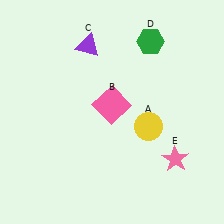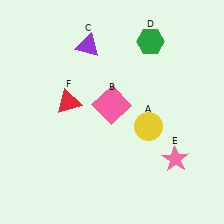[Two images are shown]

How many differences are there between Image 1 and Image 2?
There is 1 difference between the two images.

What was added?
A red triangle (F) was added in Image 2.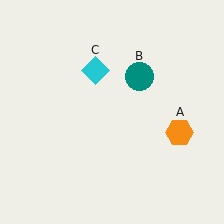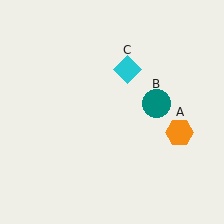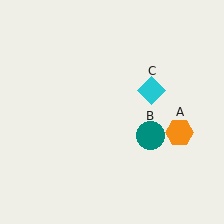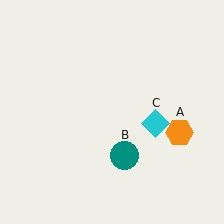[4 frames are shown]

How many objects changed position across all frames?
2 objects changed position: teal circle (object B), cyan diamond (object C).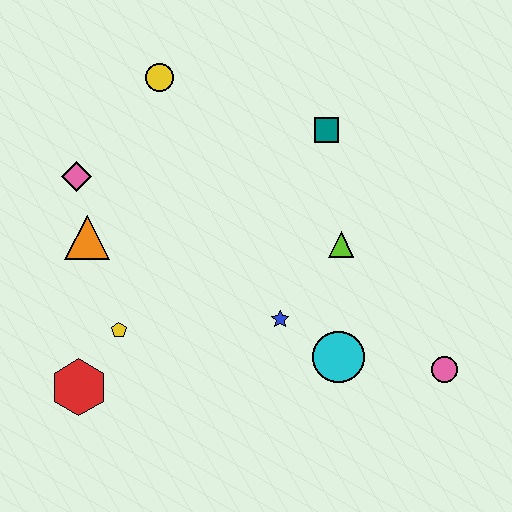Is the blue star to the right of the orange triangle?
Yes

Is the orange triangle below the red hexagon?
No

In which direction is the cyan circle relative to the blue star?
The cyan circle is to the right of the blue star.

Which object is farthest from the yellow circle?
The pink circle is farthest from the yellow circle.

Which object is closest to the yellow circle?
The pink diamond is closest to the yellow circle.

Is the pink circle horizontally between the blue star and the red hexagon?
No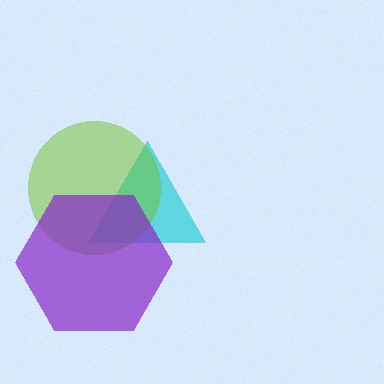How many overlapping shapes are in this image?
There are 3 overlapping shapes in the image.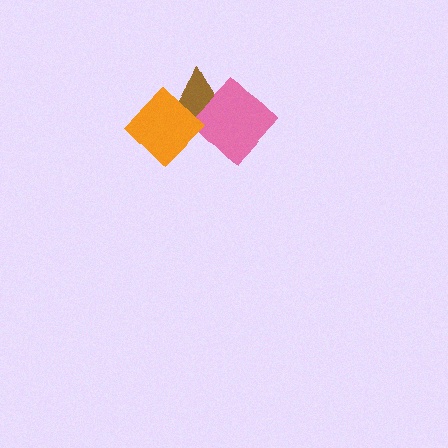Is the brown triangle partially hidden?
Yes, it is partially covered by another shape.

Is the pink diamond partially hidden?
Yes, it is partially covered by another shape.